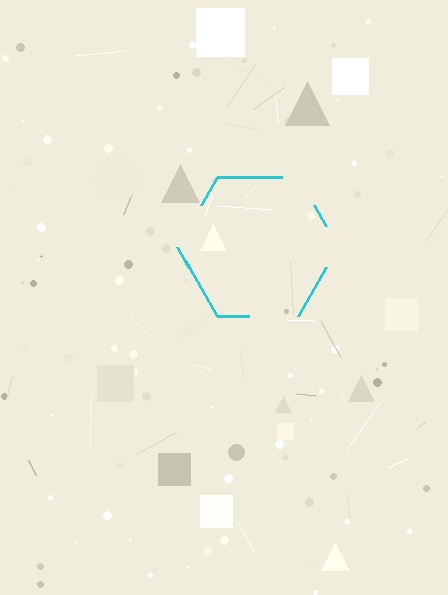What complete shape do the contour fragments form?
The contour fragments form a hexagon.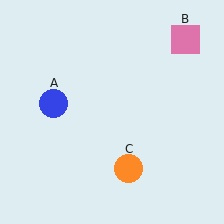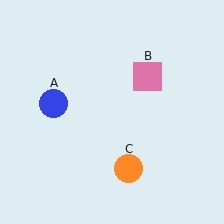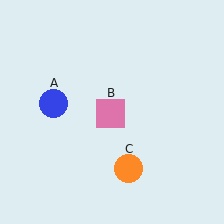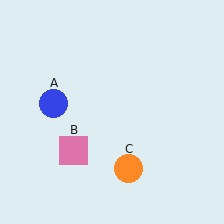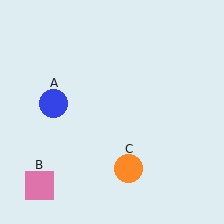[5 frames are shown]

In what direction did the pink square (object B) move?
The pink square (object B) moved down and to the left.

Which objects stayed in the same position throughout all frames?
Blue circle (object A) and orange circle (object C) remained stationary.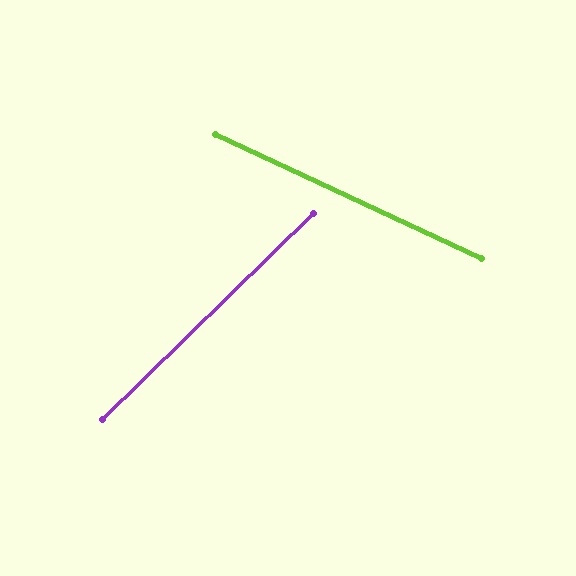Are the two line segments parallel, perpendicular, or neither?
Neither parallel nor perpendicular — they differ by about 69°.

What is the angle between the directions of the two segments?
Approximately 69 degrees.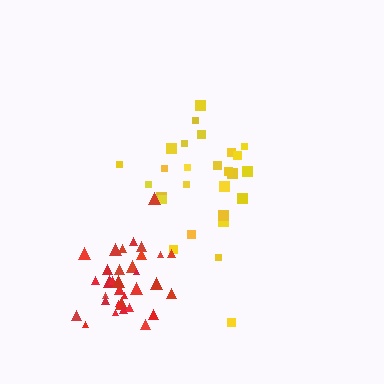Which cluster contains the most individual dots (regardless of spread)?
Red (33).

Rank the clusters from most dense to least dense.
red, yellow.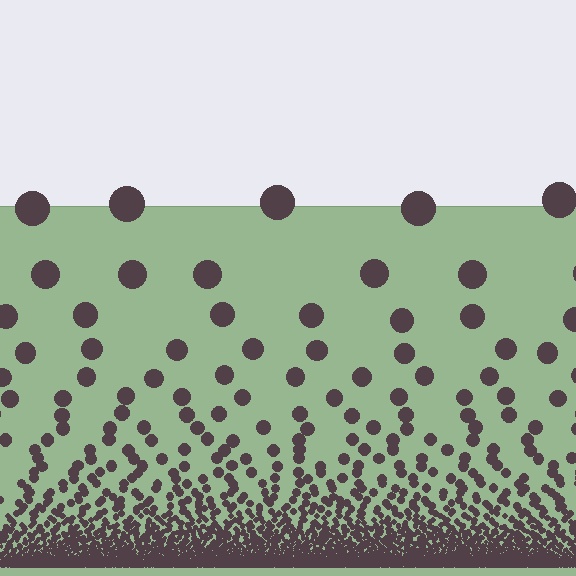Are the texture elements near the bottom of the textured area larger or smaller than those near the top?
Smaller. The gradient is inverted — elements near the bottom are smaller and denser.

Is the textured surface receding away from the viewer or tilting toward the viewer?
The surface appears to tilt toward the viewer. Texture elements get larger and sparser toward the top.